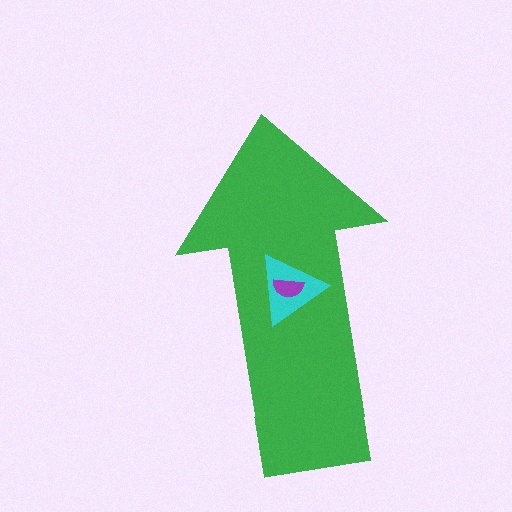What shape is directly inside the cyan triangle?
The purple semicircle.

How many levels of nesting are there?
3.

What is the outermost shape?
The green arrow.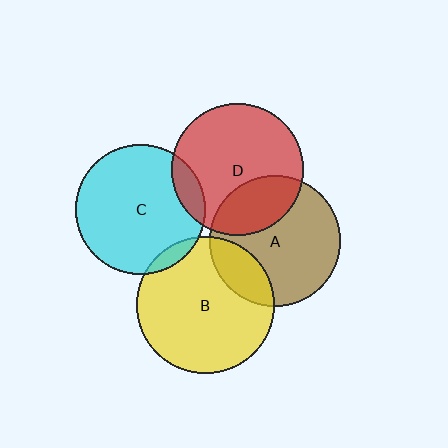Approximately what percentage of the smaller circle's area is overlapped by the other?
Approximately 10%.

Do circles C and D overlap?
Yes.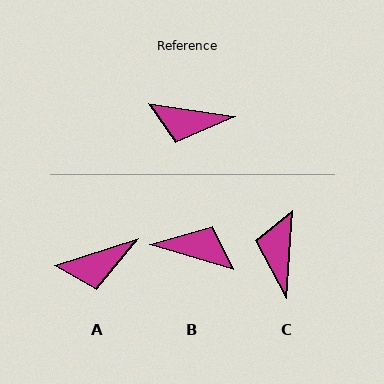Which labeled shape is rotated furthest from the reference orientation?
B, about 172 degrees away.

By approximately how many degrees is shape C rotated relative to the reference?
Approximately 85 degrees clockwise.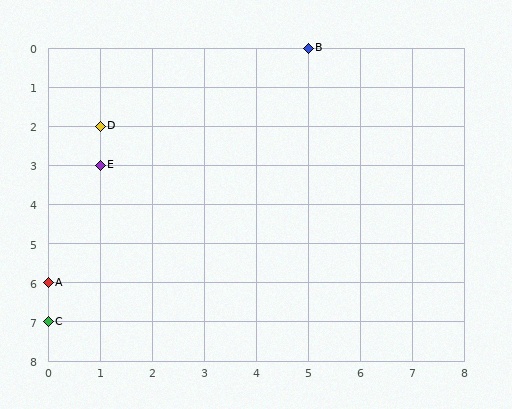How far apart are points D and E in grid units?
Points D and E are 1 row apart.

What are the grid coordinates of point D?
Point D is at grid coordinates (1, 2).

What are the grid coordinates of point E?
Point E is at grid coordinates (1, 3).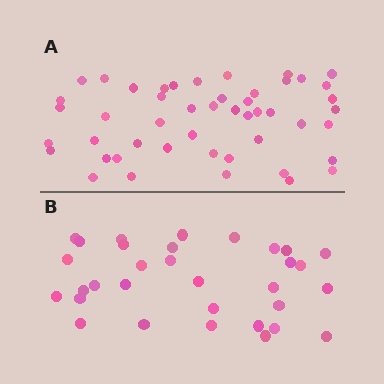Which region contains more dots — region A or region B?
Region A (the top region) has more dots.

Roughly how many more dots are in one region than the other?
Region A has approximately 15 more dots than region B.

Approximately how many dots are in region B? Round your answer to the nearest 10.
About 30 dots. (The exact count is 32, which rounds to 30.)